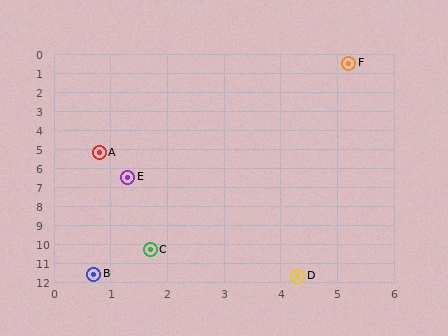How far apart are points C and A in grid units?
Points C and A are about 5.2 grid units apart.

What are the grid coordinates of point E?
Point E is at approximately (1.3, 6.5).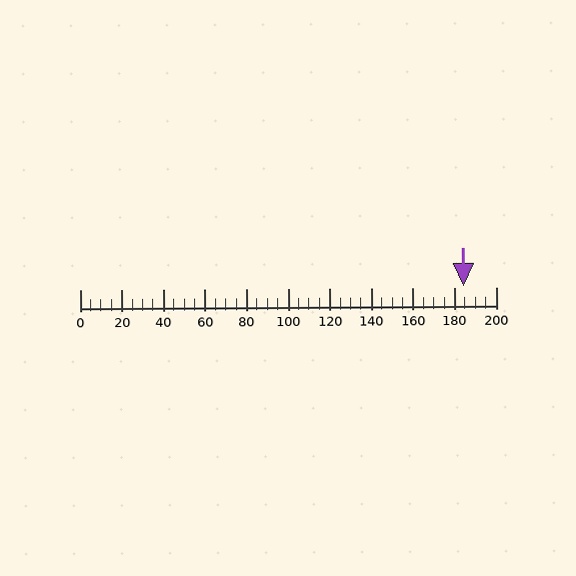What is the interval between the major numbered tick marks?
The major tick marks are spaced 20 units apart.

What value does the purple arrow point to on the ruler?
The purple arrow points to approximately 184.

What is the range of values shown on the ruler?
The ruler shows values from 0 to 200.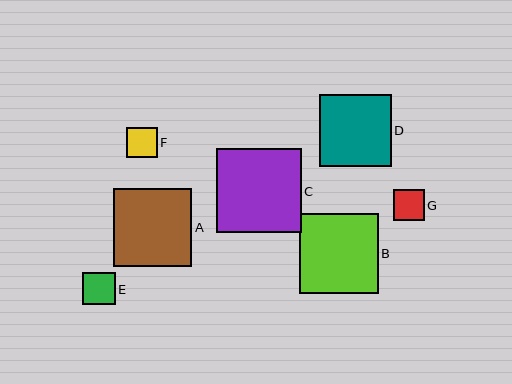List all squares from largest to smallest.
From largest to smallest: C, B, A, D, E, G, F.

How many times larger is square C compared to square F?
Square C is approximately 2.7 times the size of square F.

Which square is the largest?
Square C is the largest with a size of approximately 84 pixels.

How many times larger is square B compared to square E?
Square B is approximately 2.4 times the size of square E.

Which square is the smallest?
Square F is the smallest with a size of approximately 31 pixels.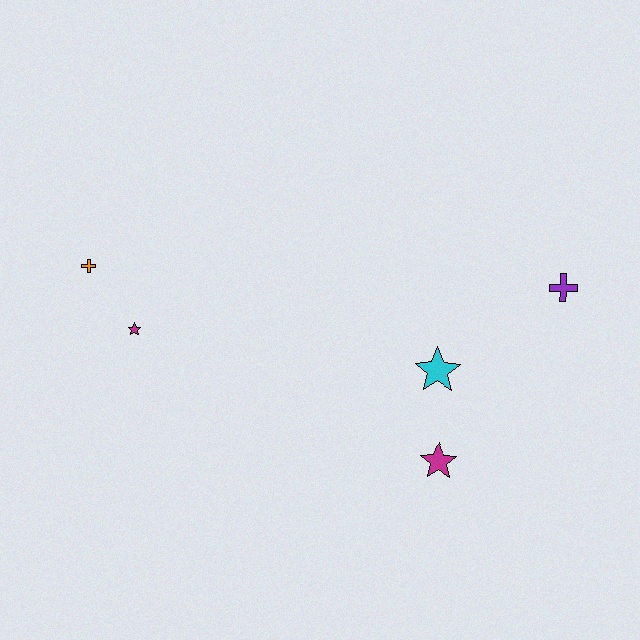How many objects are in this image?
There are 5 objects.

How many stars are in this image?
There are 3 stars.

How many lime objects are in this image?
There are no lime objects.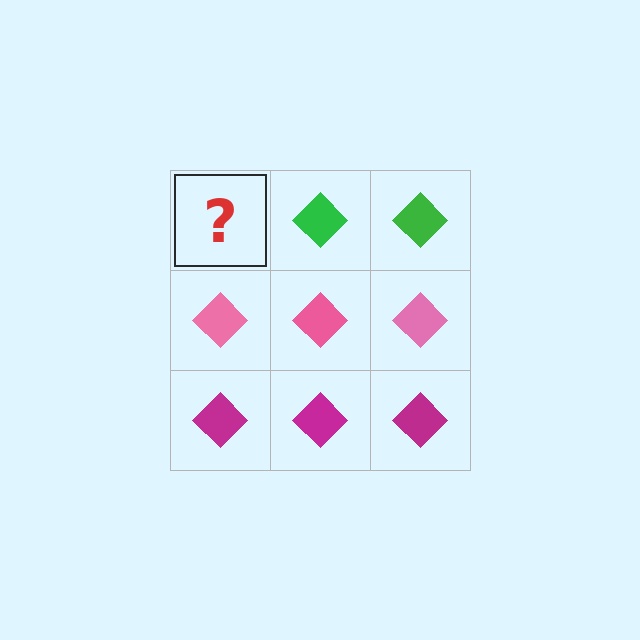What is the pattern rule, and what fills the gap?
The rule is that each row has a consistent color. The gap should be filled with a green diamond.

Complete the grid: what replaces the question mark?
The question mark should be replaced with a green diamond.